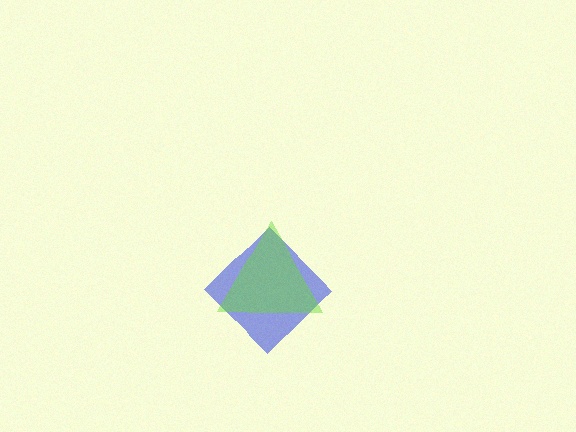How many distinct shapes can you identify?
There are 2 distinct shapes: a blue diamond, a lime triangle.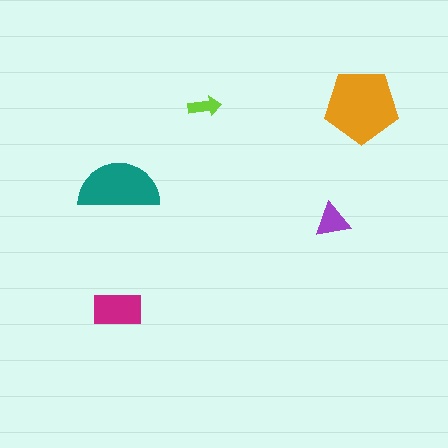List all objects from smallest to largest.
The lime arrow, the purple triangle, the magenta rectangle, the teal semicircle, the orange pentagon.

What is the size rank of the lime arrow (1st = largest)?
5th.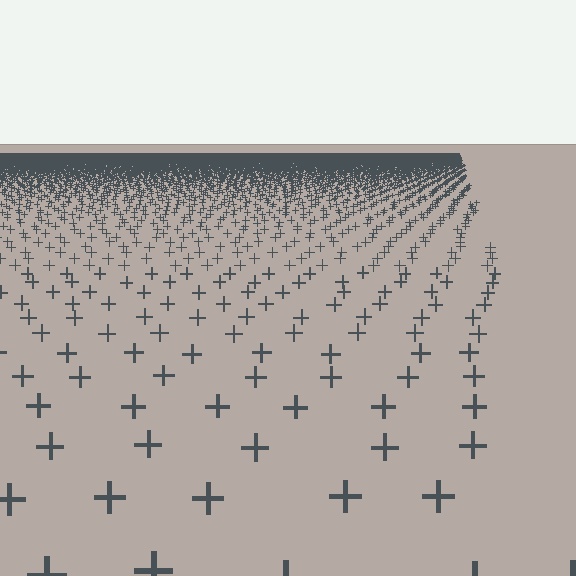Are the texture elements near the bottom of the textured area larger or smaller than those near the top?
Larger. Near the bottom, elements are closer to the viewer and appear at a bigger on-screen size.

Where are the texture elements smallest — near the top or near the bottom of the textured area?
Near the top.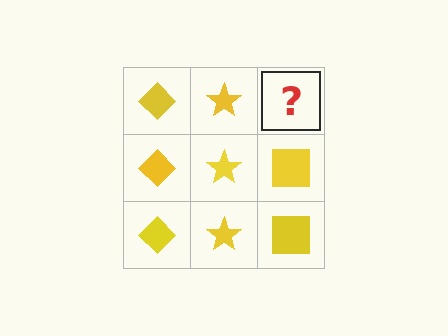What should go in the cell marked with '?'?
The missing cell should contain a yellow square.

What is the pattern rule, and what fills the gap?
The rule is that each column has a consistent shape. The gap should be filled with a yellow square.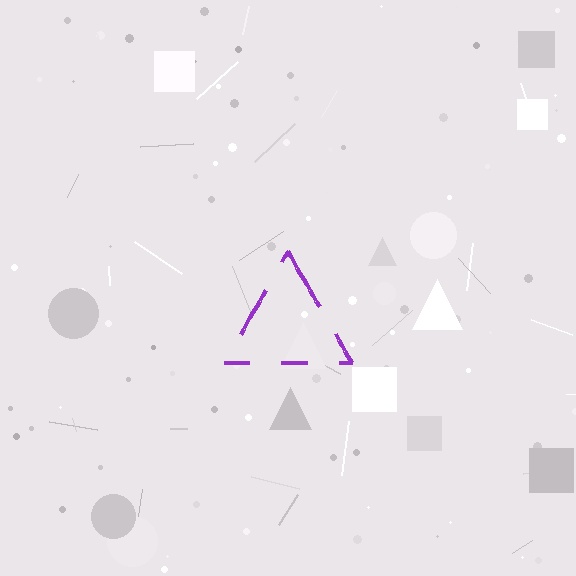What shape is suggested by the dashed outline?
The dashed outline suggests a triangle.